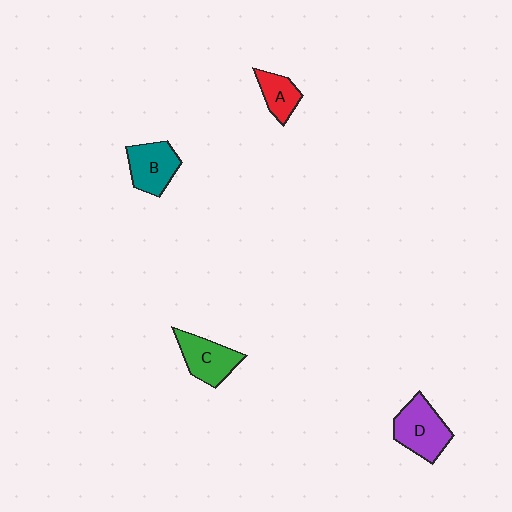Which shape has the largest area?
Shape D (purple).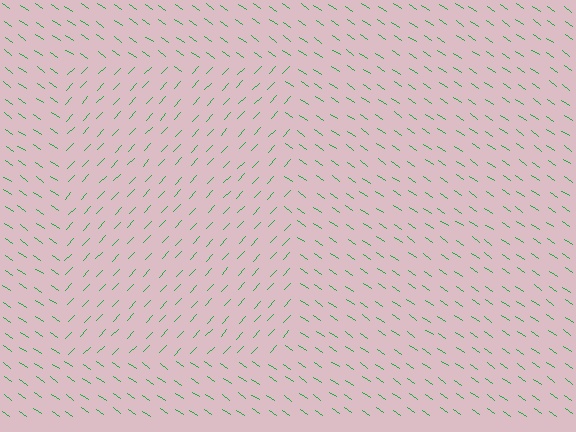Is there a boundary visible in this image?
Yes, there is a texture boundary formed by a change in line orientation.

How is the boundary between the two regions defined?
The boundary is defined purely by a change in line orientation (approximately 82 degrees difference). All lines are the same color and thickness.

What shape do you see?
I see a rectangle.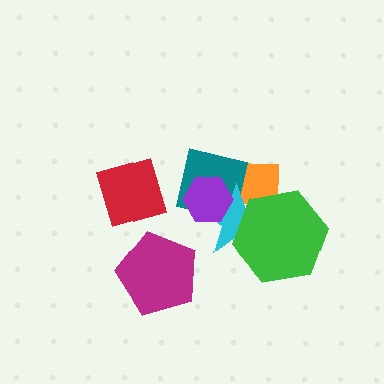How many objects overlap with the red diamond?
0 objects overlap with the red diamond.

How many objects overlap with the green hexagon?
2 objects overlap with the green hexagon.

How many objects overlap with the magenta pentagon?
0 objects overlap with the magenta pentagon.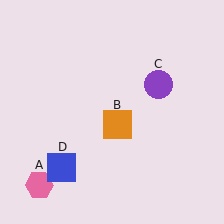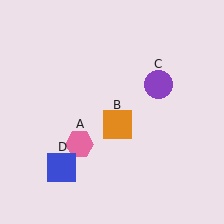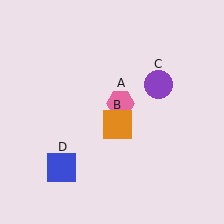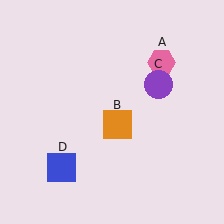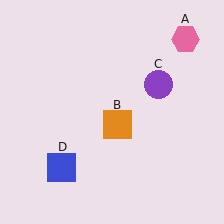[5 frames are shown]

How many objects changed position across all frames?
1 object changed position: pink hexagon (object A).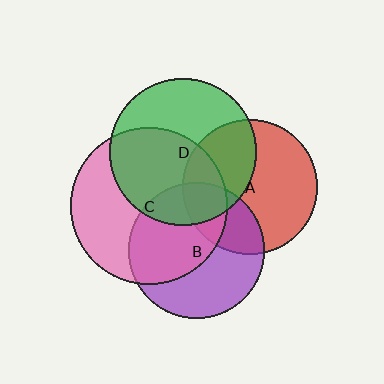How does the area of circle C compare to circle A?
Approximately 1.4 times.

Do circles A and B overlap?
Yes.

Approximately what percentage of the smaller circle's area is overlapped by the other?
Approximately 25%.